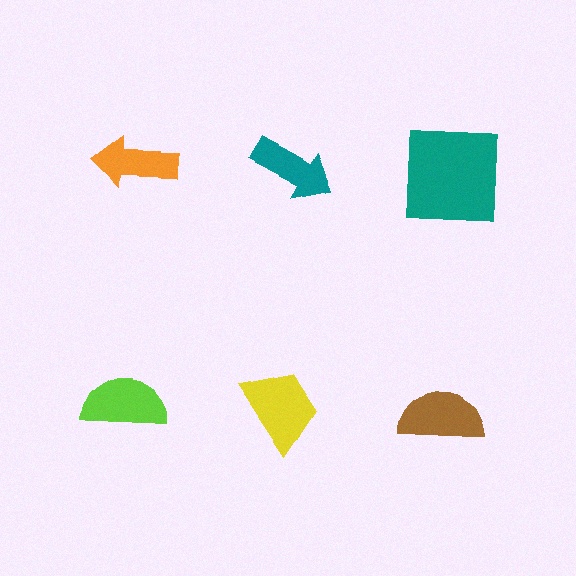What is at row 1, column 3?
A teal square.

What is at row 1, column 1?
An orange arrow.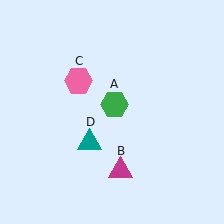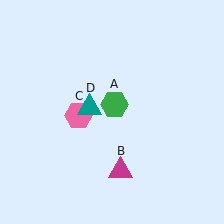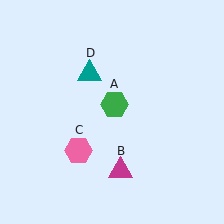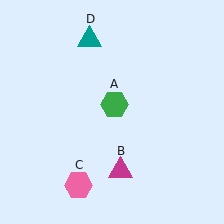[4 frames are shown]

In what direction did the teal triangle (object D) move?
The teal triangle (object D) moved up.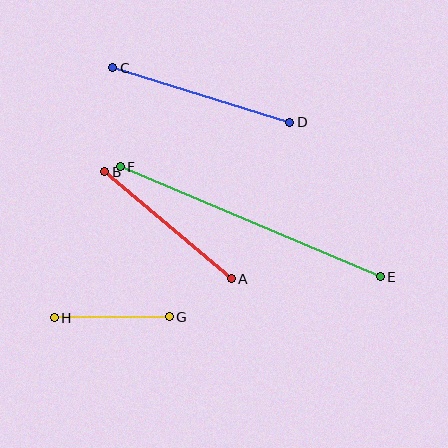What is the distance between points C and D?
The distance is approximately 186 pixels.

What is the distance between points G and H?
The distance is approximately 115 pixels.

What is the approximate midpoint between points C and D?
The midpoint is at approximately (201, 95) pixels.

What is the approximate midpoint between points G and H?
The midpoint is at approximately (112, 317) pixels.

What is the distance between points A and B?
The distance is approximately 166 pixels.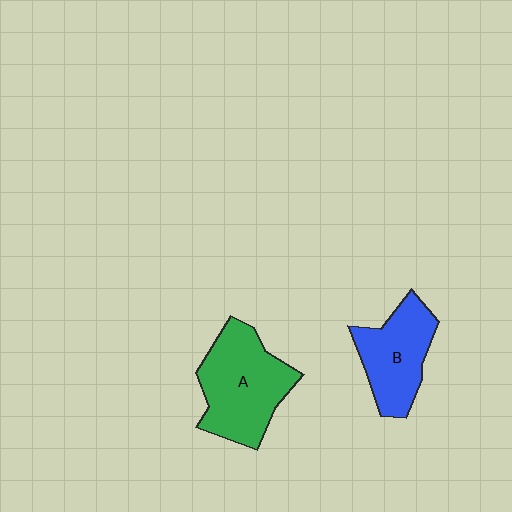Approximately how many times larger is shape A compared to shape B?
Approximately 1.3 times.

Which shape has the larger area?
Shape A (green).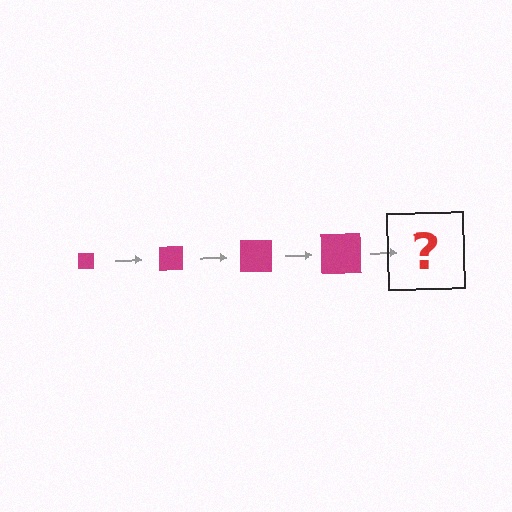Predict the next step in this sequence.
The next step is a magenta square, larger than the previous one.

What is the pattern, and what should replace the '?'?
The pattern is that the square gets progressively larger each step. The '?' should be a magenta square, larger than the previous one.